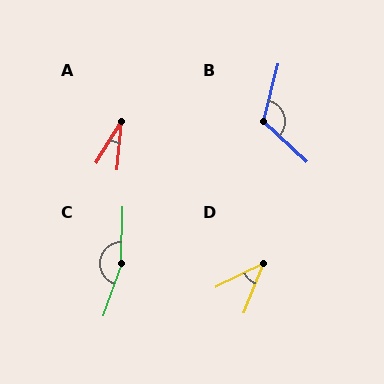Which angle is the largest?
C, at approximately 162 degrees.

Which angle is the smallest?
A, at approximately 26 degrees.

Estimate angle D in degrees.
Approximately 42 degrees.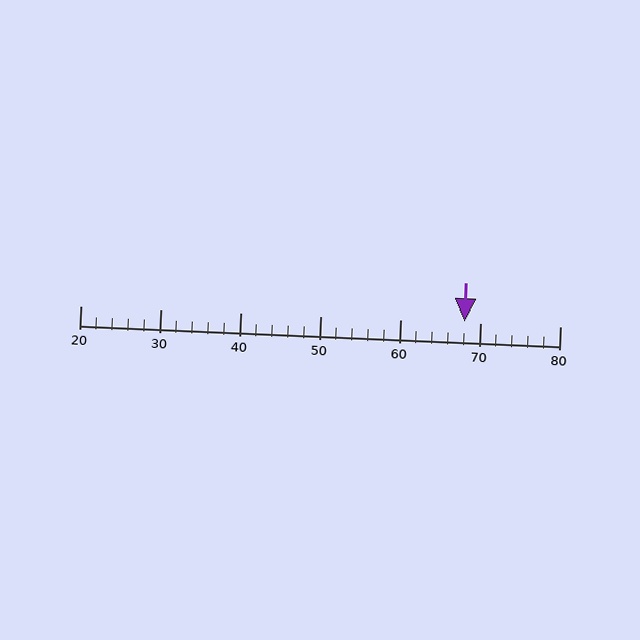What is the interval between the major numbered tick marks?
The major tick marks are spaced 10 units apart.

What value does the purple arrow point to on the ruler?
The purple arrow points to approximately 68.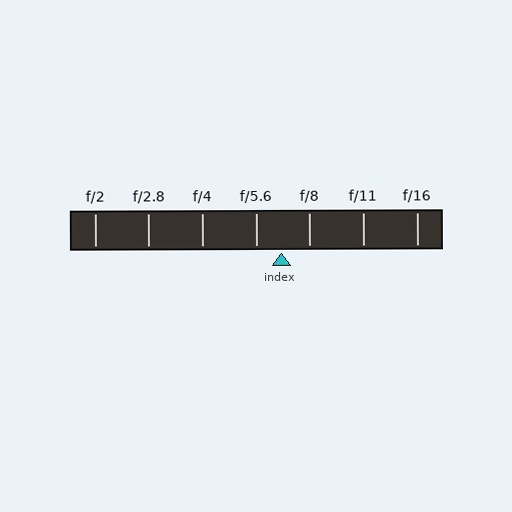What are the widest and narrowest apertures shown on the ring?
The widest aperture shown is f/2 and the narrowest is f/16.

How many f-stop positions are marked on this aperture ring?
There are 7 f-stop positions marked.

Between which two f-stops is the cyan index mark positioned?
The index mark is between f/5.6 and f/8.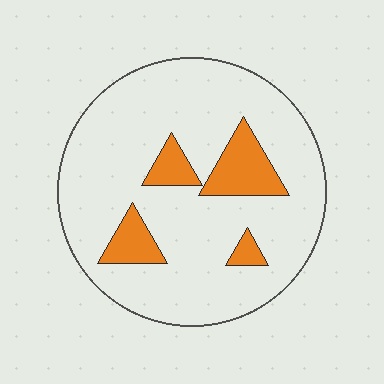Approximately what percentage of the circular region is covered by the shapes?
Approximately 15%.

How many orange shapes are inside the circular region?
4.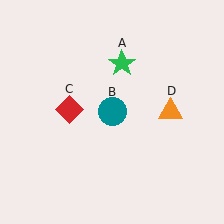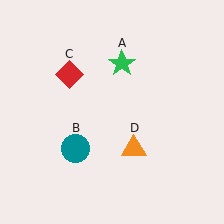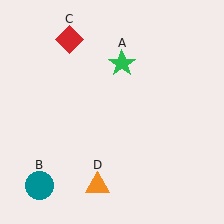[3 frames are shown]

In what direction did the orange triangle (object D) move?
The orange triangle (object D) moved down and to the left.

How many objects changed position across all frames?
3 objects changed position: teal circle (object B), red diamond (object C), orange triangle (object D).